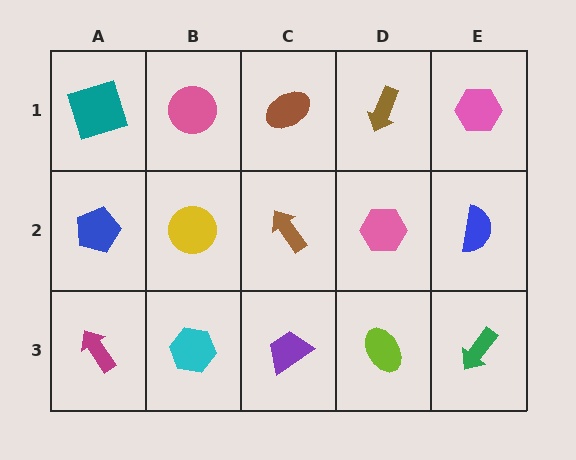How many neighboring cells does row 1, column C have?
3.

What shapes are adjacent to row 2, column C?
A brown ellipse (row 1, column C), a purple trapezoid (row 3, column C), a yellow circle (row 2, column B), a pink hexagon (row 2, column D).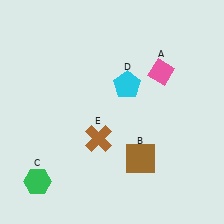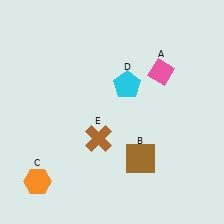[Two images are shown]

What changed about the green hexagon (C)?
In Image 1, C is green. In Image 2, it changed to orange.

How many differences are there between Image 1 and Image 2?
There is 1 difference between the two images.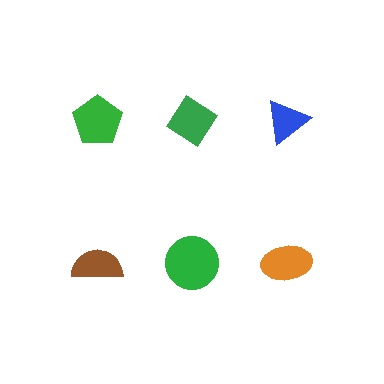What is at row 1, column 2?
A green diamond.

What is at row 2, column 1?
A brown semicircle.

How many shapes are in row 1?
3 shapes.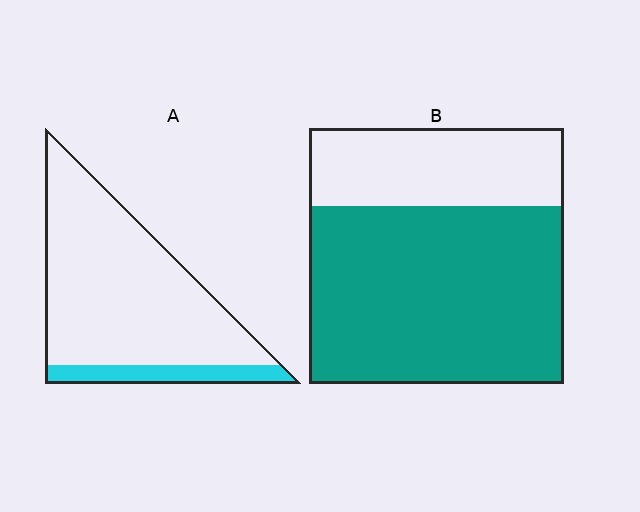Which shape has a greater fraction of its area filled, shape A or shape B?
Shape B.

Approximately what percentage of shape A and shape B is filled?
A is approximately 15% and B is approximately 70%.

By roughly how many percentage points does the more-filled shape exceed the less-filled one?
By roughly 55 percentage points (B over A).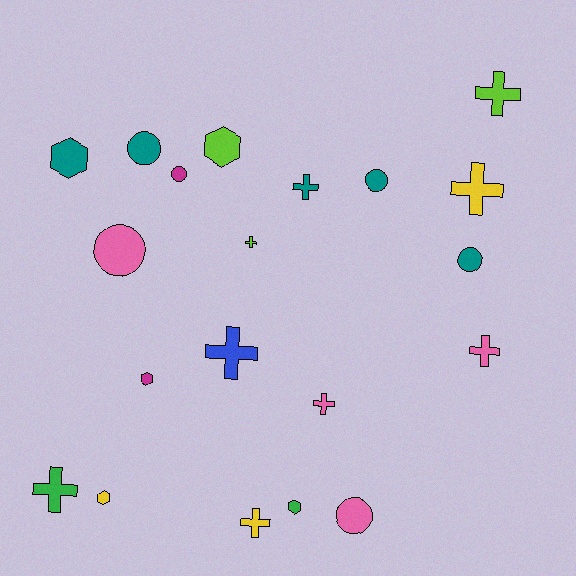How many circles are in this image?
There are 6 circles.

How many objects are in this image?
There are 20 objects.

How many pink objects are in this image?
There are 4 pink objects.